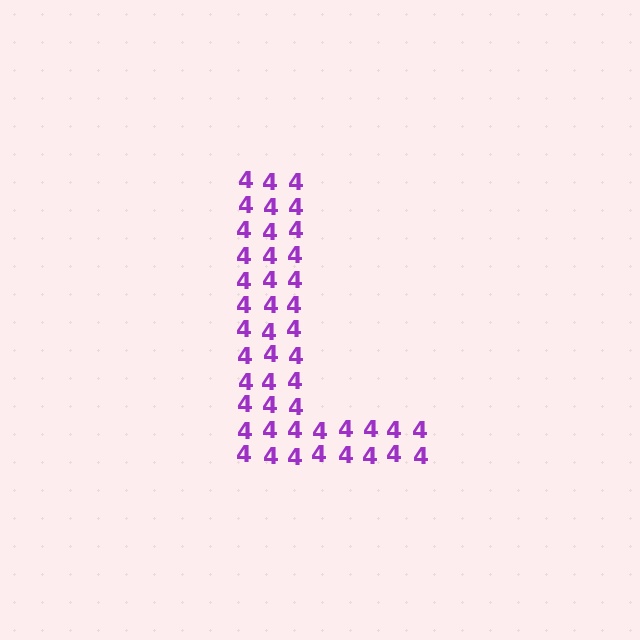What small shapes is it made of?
It is made of small digit 4's.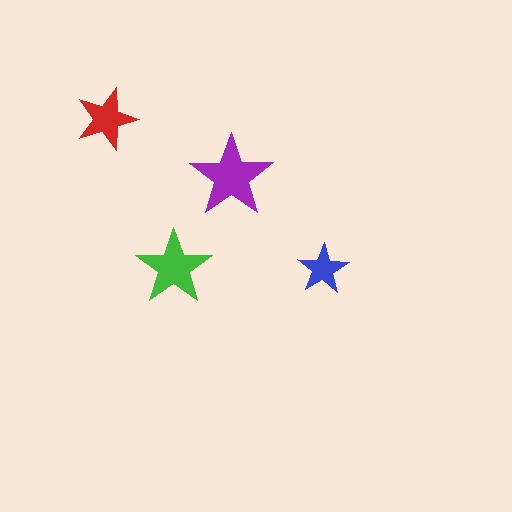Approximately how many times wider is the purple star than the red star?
About 1.5 times wider.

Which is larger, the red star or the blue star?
The red one.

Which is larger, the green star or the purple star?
The purple one.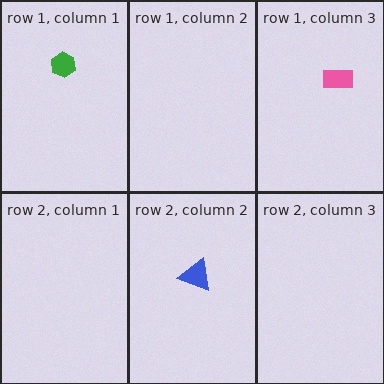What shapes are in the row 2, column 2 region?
The blue triangle.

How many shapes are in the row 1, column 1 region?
1.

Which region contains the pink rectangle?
The row 1, column 3 region.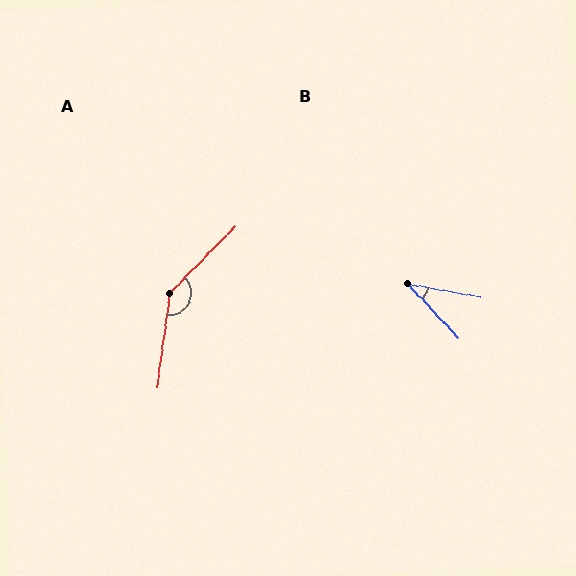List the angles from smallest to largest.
B (36°), A (143°).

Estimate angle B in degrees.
Approximately 36 degrees.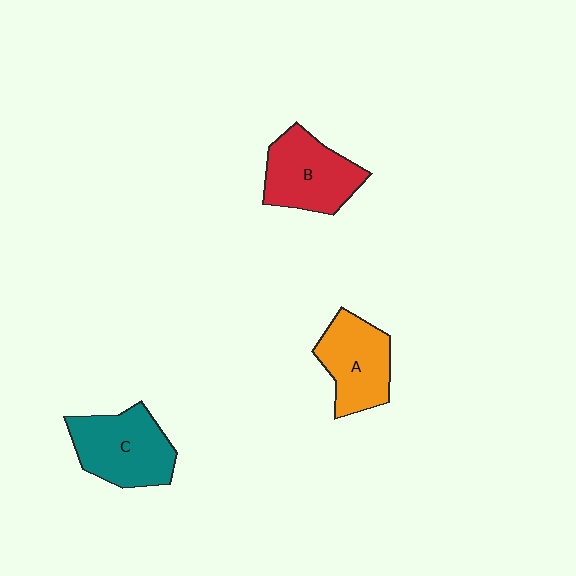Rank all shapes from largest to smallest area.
From largest to smallest: C (teal), B (red), A (orange).